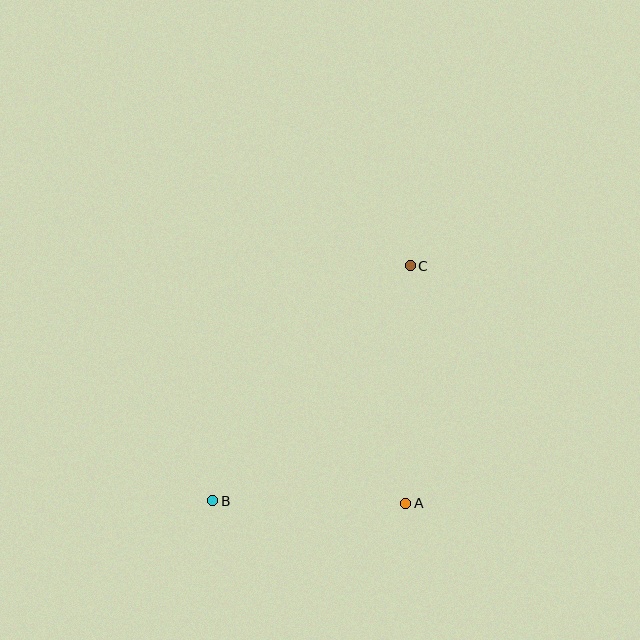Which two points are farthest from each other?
Points B and C are farthest from each other.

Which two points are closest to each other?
Points A and B are closest to each other.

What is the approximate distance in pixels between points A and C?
The distance between A and C is approximately 238 pixels.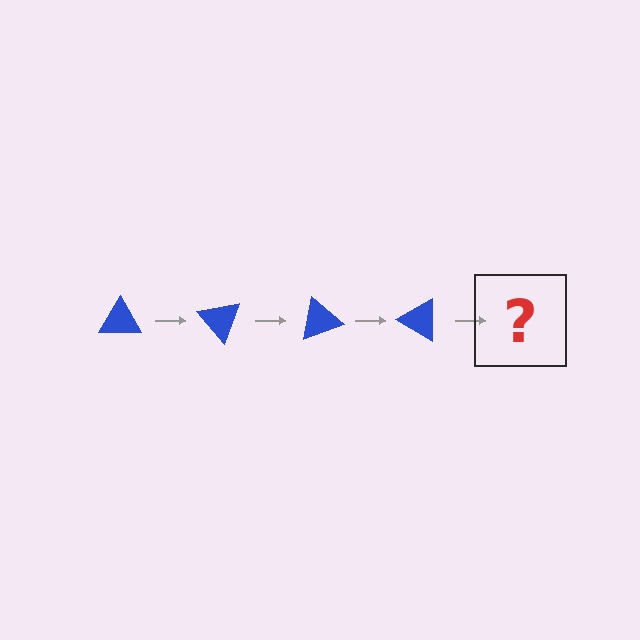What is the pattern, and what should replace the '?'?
The pattern is that the triangle rotates 50 degrees each step. The '?' should be a blue triangle rotated 200 degrees.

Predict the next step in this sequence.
The next step is a blue triangle rotated 200 degrees.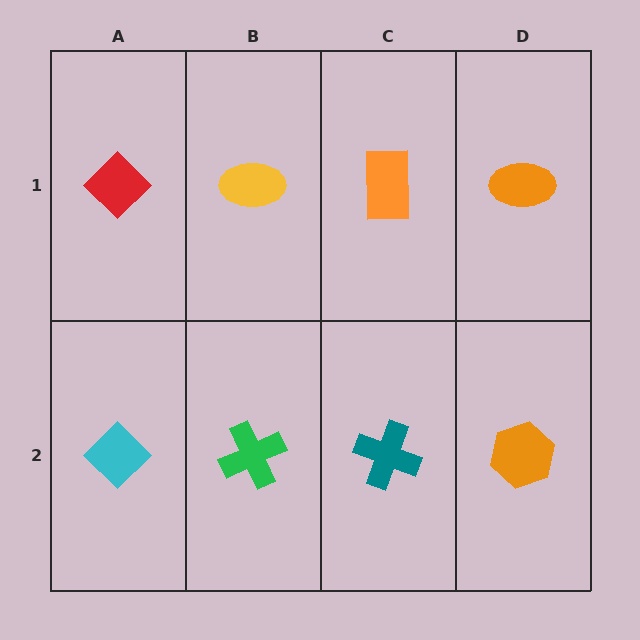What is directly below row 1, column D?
An orange hexagon.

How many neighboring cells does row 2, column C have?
3.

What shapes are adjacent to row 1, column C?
A teal cross (row 2, column C), a yellow ellipse (row 1, column B), an orange ellipse (row 1, column D).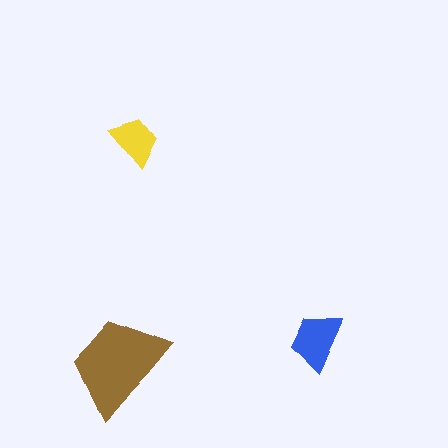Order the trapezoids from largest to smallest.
the brown one, the blue one, the yellow one.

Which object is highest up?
The yellow trapezoid is topmost.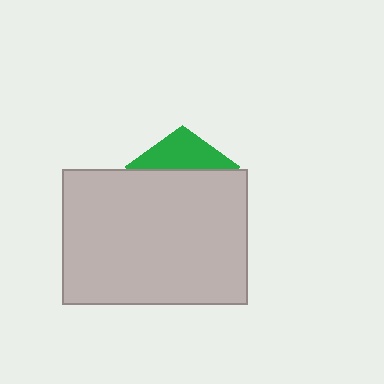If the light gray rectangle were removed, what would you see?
You would see the complete green pentagon.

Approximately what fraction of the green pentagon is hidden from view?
Roughly 69% of the green pentagon is hidden behind the light gray rectangle.